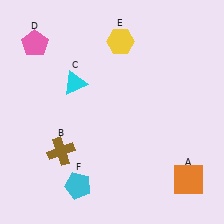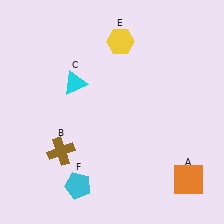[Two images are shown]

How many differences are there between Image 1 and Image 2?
There is 1 difference between the two images.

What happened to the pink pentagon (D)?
The pink pentagon (D) was removed in Image 2. It was in the top-left area of Image 1.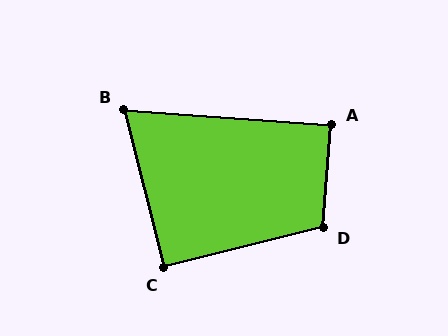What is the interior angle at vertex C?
Approximately 90 degrees (approximately right).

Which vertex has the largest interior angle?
D, at approximately 108 degrees.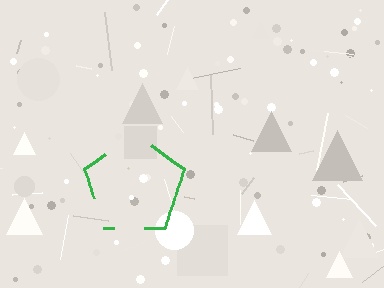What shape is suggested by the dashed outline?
The dashed outline suggests a pentagon.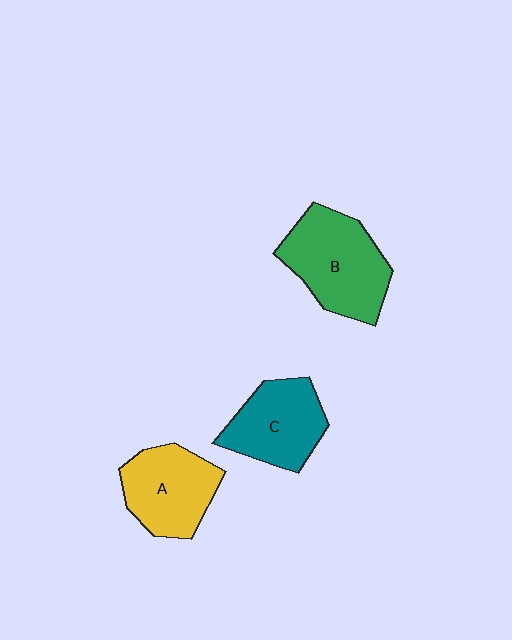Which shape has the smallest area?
Shape C (teal).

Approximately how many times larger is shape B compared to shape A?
Approximately 1.2 times.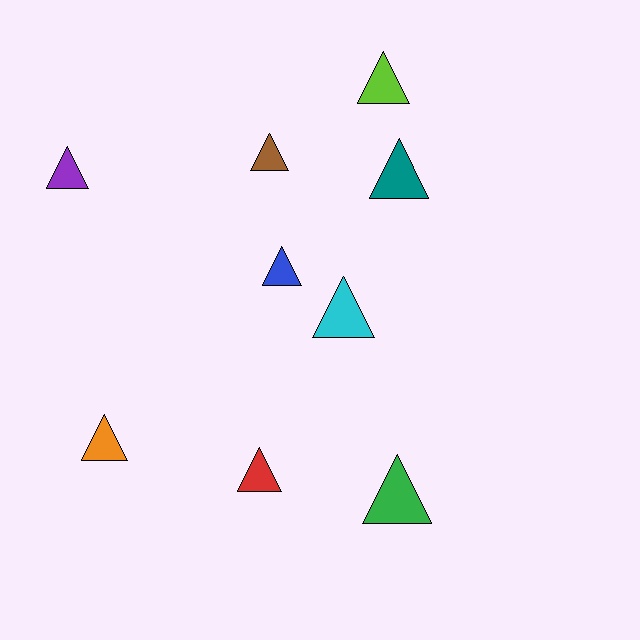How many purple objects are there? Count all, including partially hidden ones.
There is 1 purple object.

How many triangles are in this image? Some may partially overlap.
There are 9 triangles.